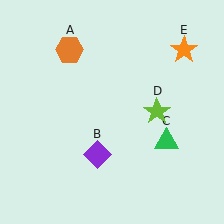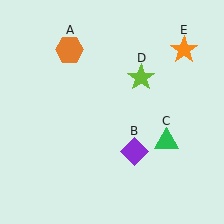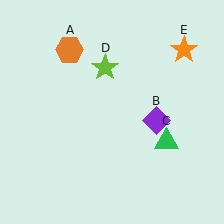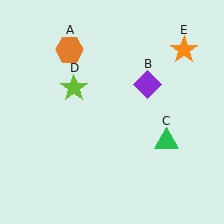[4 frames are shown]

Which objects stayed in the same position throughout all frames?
Orange hexagon (object A) and green triangle (object C) and orange star (object E) remained stationary.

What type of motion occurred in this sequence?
The purple diamond (object B), lime star (object D) rotated counterclockwise around the center of the scene.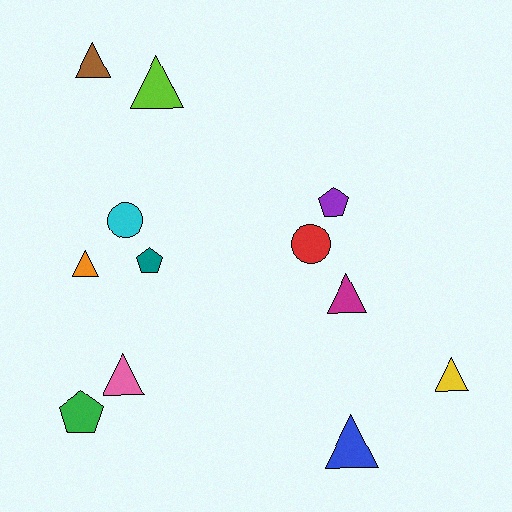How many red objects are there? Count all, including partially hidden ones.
There is 1 red object.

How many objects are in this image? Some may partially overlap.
There are 12 objects.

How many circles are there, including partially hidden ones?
There are 2 circles.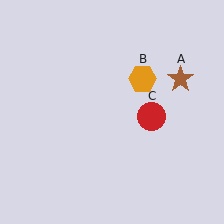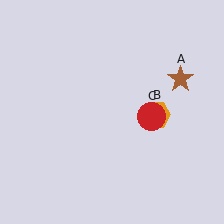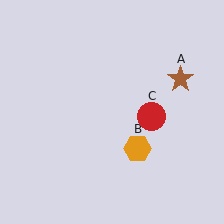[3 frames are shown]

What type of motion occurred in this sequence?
The orange hexagon (object B) rotated clockwise around the center of the scene.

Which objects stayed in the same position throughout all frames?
Brown star (object A) and red circle (object C) remained stationary.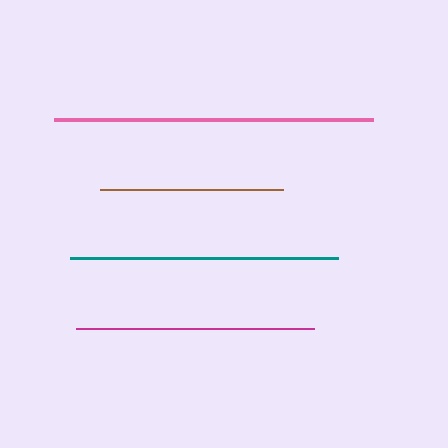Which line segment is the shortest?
The brown line is the shortest at approximately 183 pixels.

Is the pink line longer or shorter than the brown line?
The pink line is longer than the brown line.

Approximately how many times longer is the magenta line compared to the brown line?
The magenta line is approximately 1.3 times the length of the brown line.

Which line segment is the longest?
The pink line is the longest at approximately 319 pixels.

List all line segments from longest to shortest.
From longest to shortest: pink, teal, magenta, brown.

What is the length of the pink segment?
The pink segment is approximately 319 pixels long.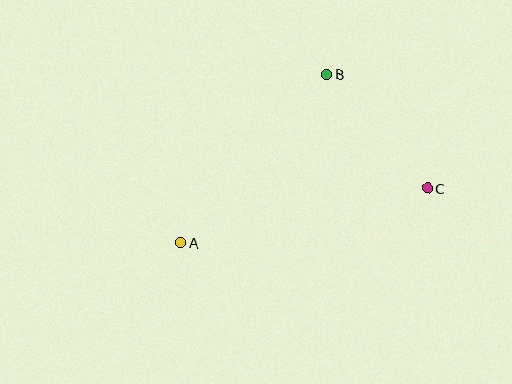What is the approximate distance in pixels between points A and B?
The distance between A and B is approximately 223 pixels.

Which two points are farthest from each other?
Points A and C are farthest from each other.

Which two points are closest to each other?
Points B and C are closest to each other.